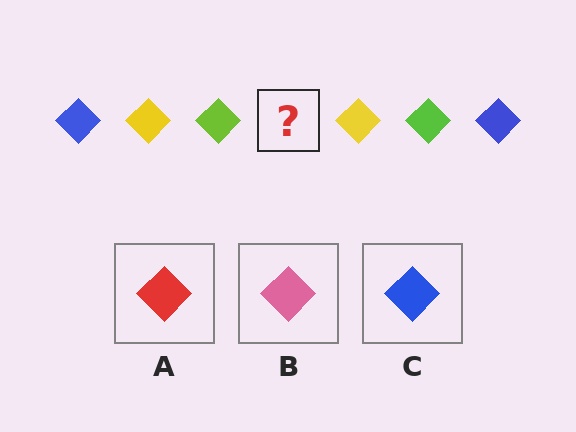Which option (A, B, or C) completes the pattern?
C.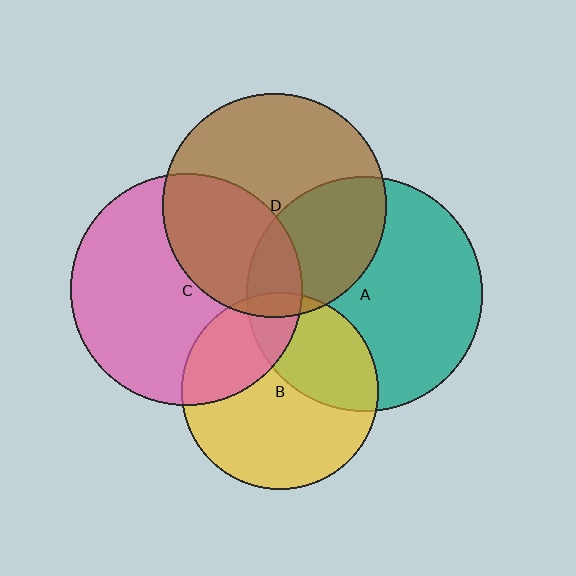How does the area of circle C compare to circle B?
Approximately 1.4 times.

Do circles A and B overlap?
Yes.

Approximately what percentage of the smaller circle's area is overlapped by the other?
Approximately 35%.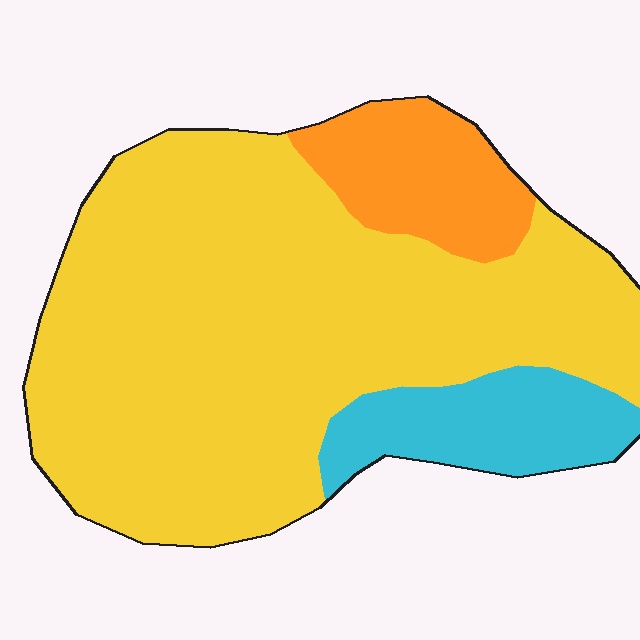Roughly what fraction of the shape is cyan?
Cyan takes up about one eighth (1/8) of the shape.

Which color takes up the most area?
Yellow, at roughly 75%.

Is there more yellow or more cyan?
Yellow.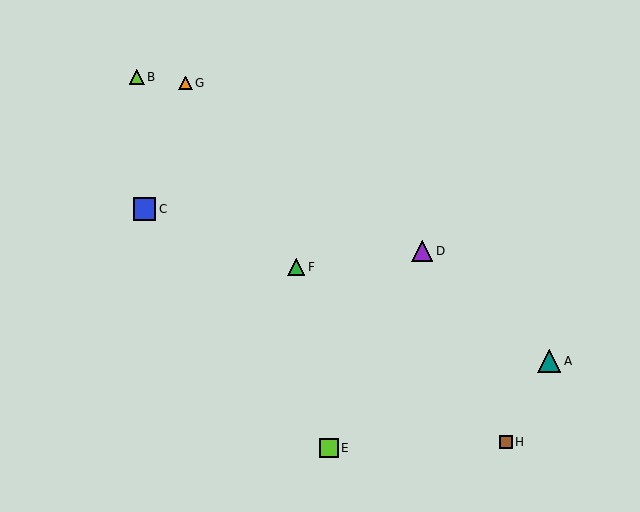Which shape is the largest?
The teal triangle (labeled A) is the largest.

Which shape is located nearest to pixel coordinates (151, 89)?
The lime triangle (labeled B) at (137, 77) is nearest to that location.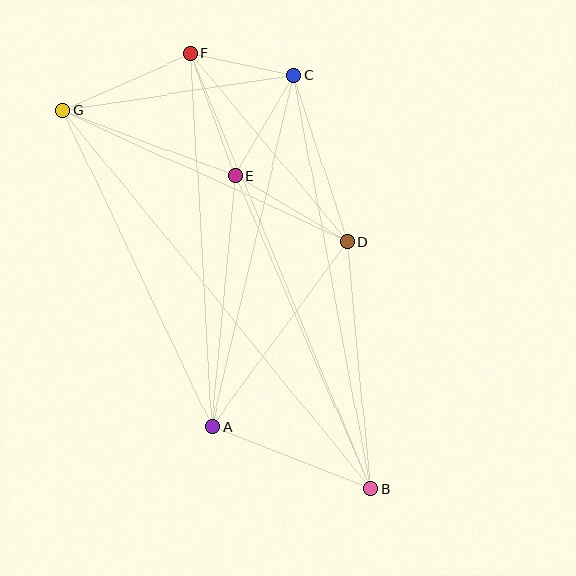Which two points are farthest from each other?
Points B and G are farthest from each other.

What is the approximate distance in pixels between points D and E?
The distance between D and E is approximately 130 pixels.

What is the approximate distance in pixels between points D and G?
The distance between D and G is approximately 313 pixels.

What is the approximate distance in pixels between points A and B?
The distance between A and B is approximately 170 pixels.